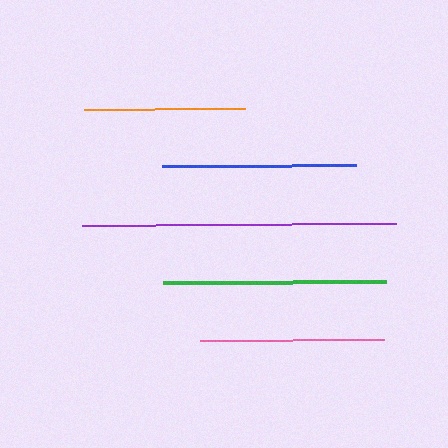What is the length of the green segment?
The green segment is approximately 223 pixels long.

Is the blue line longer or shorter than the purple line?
The purple line is longer than the blue line.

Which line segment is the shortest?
The orange line is the shortest at approximately 161 pixels.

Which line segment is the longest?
The purple line is the longest at approximately 314 pixels.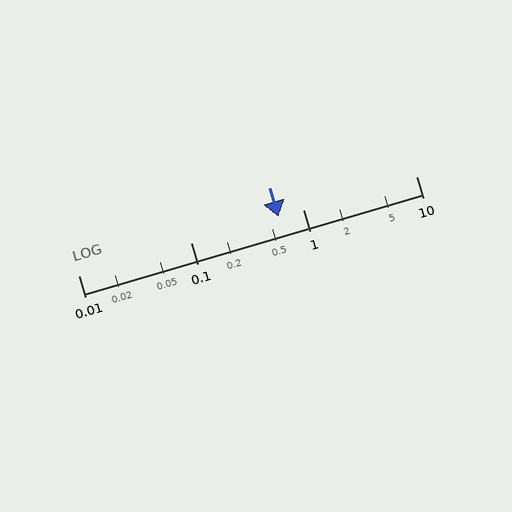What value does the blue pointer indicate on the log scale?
The pointer indicates approximately 0.6.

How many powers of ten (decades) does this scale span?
The scale spans 3 decades, from 0.01 to 10.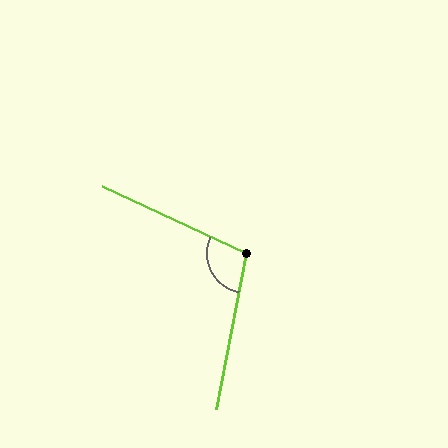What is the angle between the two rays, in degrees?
Approximately 104 degrees.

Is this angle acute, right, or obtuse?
It is obtuse.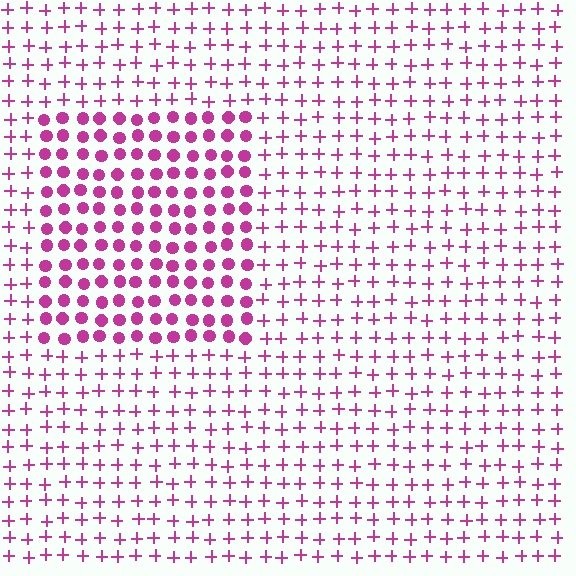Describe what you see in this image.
The image is filled with small magenta elements arranged in a uniform grid. A rectangle-shaped region contains circles, while the surrounding area contains plus signs. The boundary is defined purely by the change in element shape.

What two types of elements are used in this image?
The image uses circles inside the rectangle region and plus signs outside it.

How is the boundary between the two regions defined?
The boundary is defined by a change in element shape: circles inside vs. plus signs outside. All elements share the same color and spacing.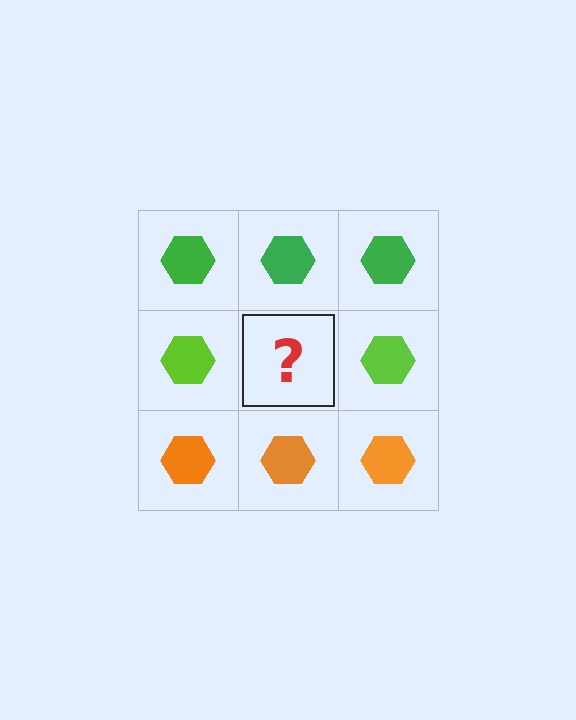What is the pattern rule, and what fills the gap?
The rule is that each row has a consistent color. The gap should be filled with a lime hexagon.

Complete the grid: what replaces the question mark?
The question mark should be replaced with a lime hexagon.